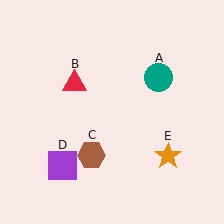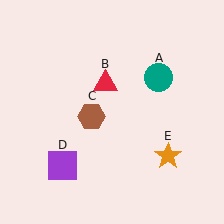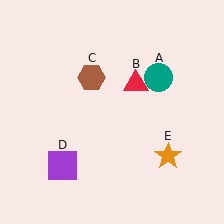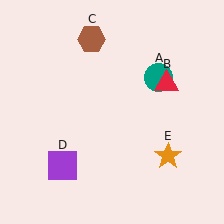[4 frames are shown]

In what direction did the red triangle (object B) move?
The red triangle (object B) moved right.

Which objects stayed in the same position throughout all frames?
Teal circle (object A) and purple square (object D) and orange star (object E) remained stationary.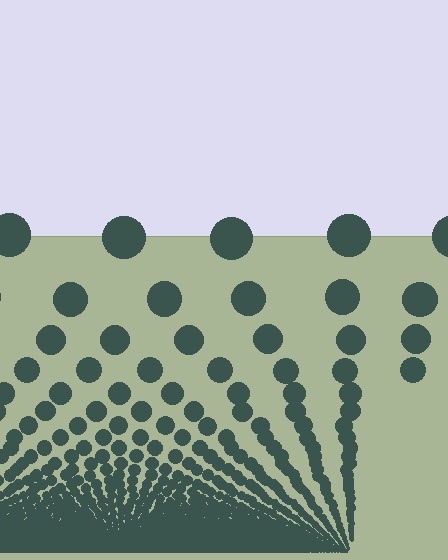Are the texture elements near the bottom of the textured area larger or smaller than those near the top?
Smaller. The gradient is inverted — elements near the bottom are smaller and denser.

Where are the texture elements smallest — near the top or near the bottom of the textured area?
Near the bottom.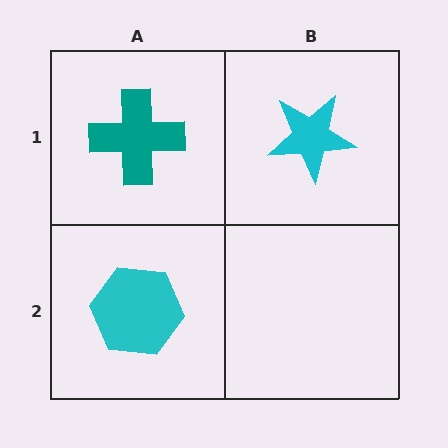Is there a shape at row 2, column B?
No, that cell is empty.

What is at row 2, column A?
A cyan hexagon.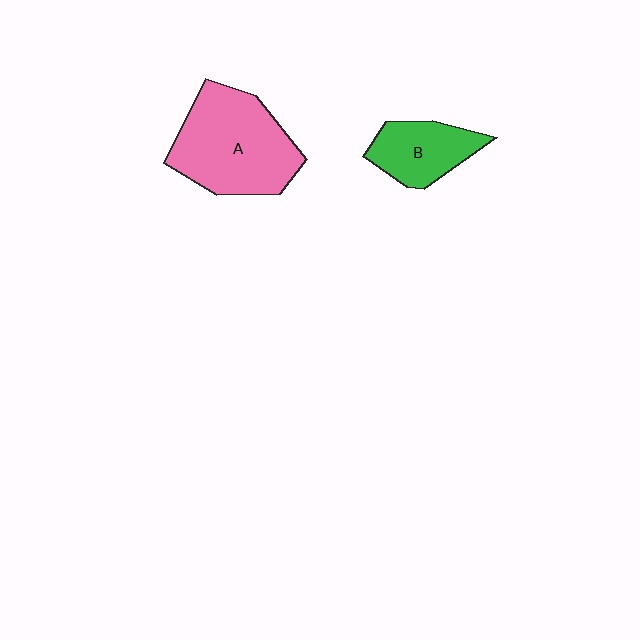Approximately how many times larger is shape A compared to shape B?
Approximately 1.9 times.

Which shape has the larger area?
Shape A (pink).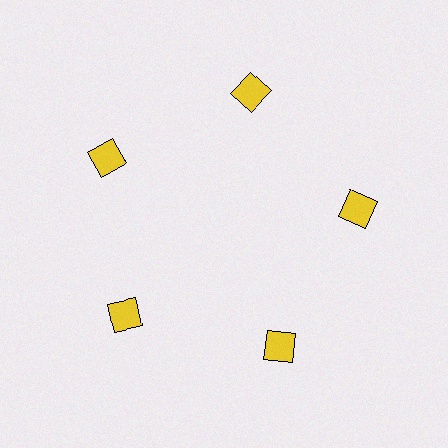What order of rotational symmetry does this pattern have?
This pattern has 5-fold rotational symmetry.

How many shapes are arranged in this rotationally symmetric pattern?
There are 5 shapes, arranged in 5 groups of 1.